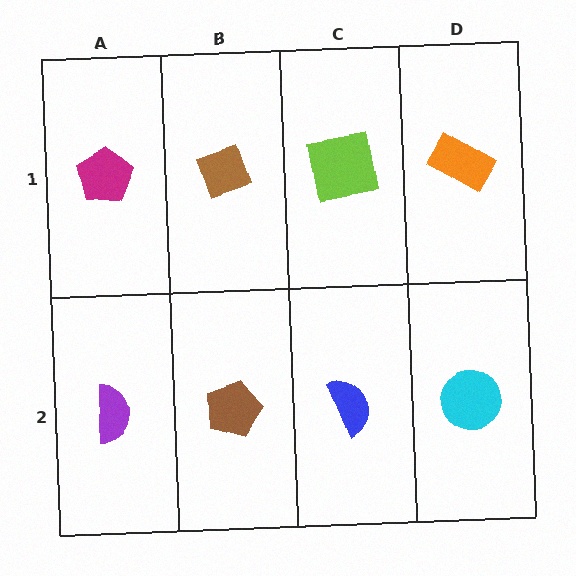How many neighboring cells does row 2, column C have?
3.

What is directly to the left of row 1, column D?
A lime square.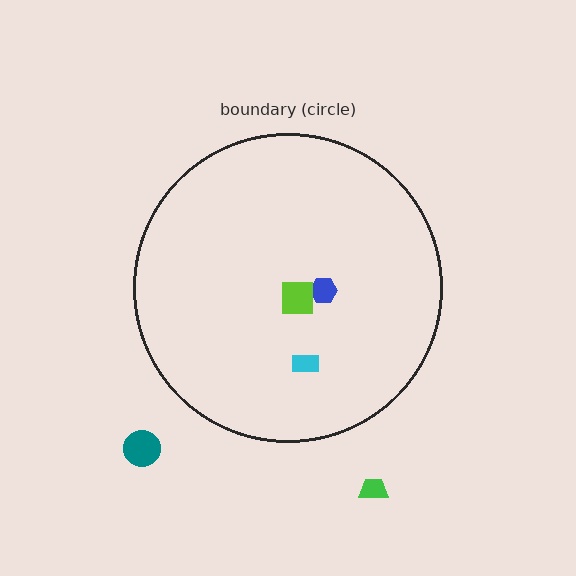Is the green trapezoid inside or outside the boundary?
Outside.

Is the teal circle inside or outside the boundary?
Outside.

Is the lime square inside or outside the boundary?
Inside.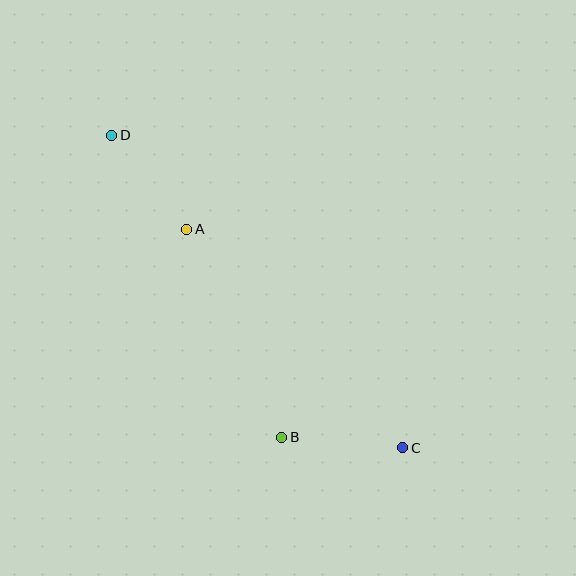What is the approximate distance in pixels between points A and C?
The distance between A and C is approximately 307 pixels.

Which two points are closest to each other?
Points A and D are closest to each other.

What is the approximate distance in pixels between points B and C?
The distance between B and C is approximately 121 pixels.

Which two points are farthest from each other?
Points C and D are farthest from each other.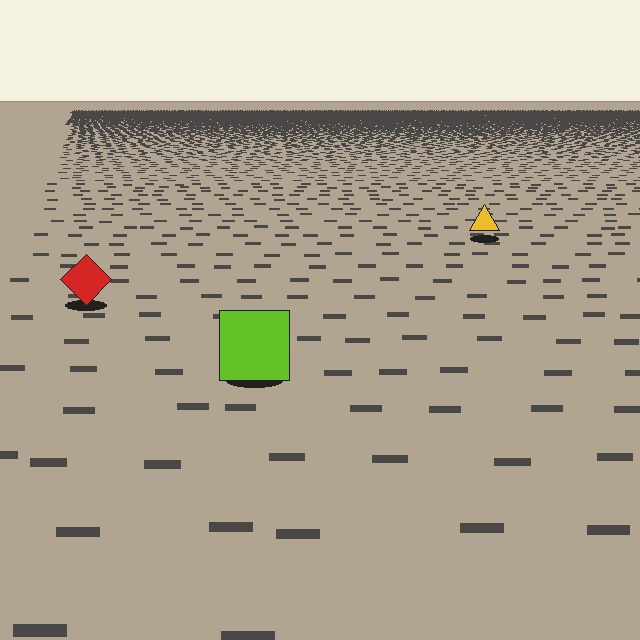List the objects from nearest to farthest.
From nearest to farthest: the lime square, the red diamond, the yellow triangle.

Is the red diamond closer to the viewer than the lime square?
No. The lime square is closer — you can tell from the texture gradient: the ground texture is coarser near it.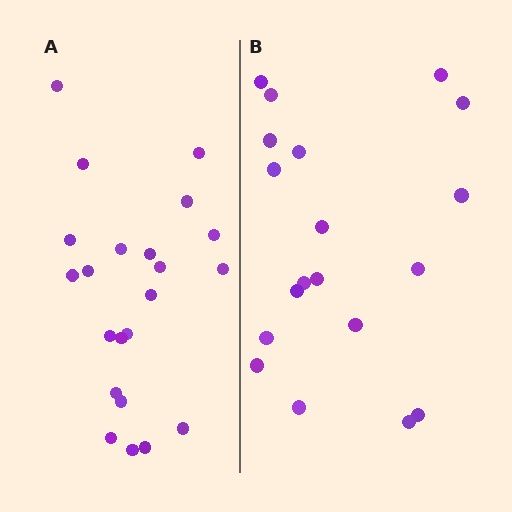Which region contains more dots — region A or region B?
Region A (the left region) has more dots.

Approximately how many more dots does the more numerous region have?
Region A has just a few more — roughly 2 or 3 more dots than region B.